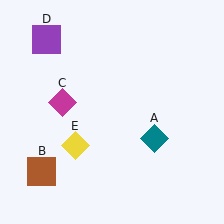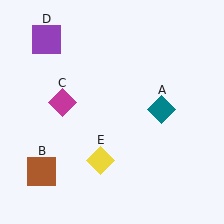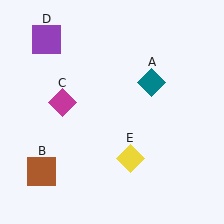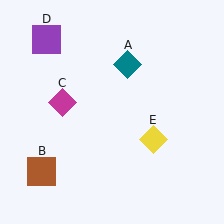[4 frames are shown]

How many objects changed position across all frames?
2 objects changed position: teal diamond (object A), yellow diamond (object E).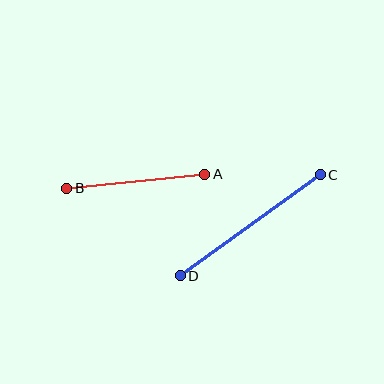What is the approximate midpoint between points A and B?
The midpoint is at approximately (136, 181) pixels.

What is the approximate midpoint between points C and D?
The midpoint is at approximately (250, 225) pixels.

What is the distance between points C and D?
The distance is approximately 173 pixels.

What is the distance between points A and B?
The distance is approximately 139 pixels.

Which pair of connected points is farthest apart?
Points C and D are farthest apart.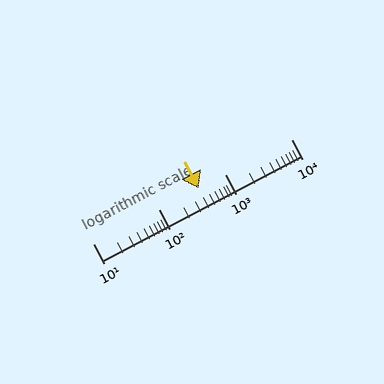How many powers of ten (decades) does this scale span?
The scale spans 3 decades, from 10 to 10000.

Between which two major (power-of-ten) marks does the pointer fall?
The pointer is between 100 and 1000.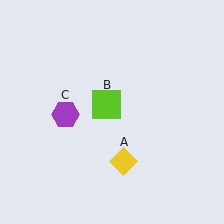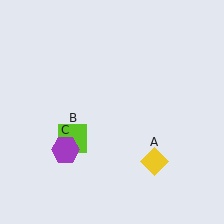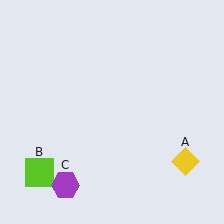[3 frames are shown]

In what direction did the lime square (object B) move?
The lime square (object B) moved down and to the left.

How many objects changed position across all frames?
3 objects changed position: yellow diamond (object A), lime square (object B), purple hexagon (object C).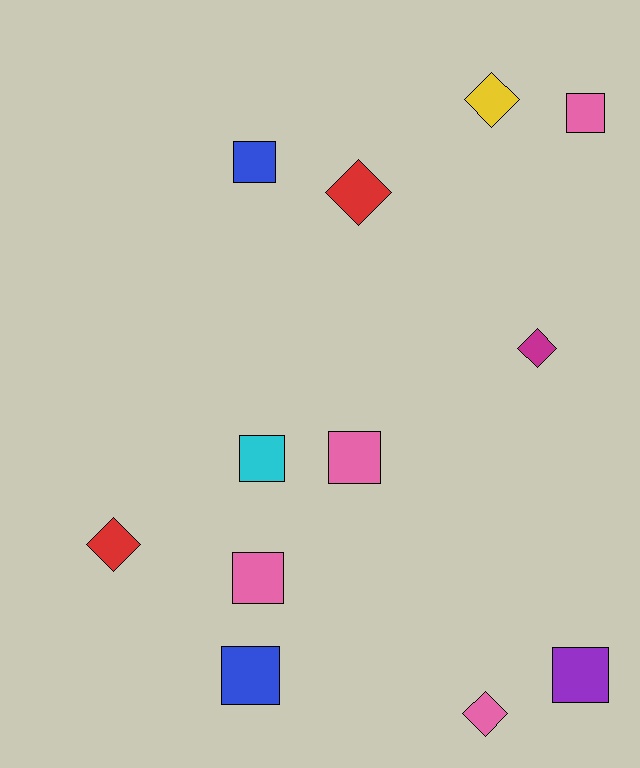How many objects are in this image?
There are 12 objects.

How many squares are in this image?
There are 7 squares.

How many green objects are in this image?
There are no green objects.